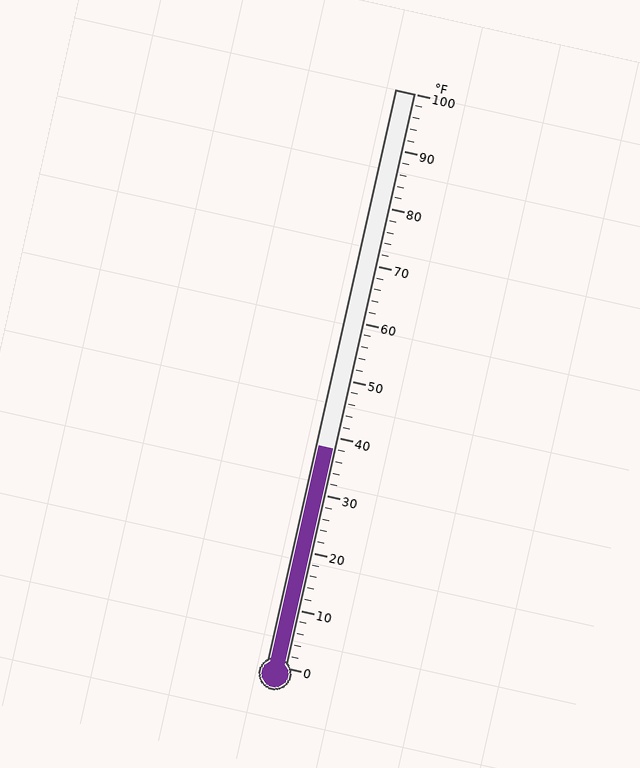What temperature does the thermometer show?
The thermometer shows approximately 38°F.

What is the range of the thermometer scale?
The thermometer scale ranges from 0°F to 100°F.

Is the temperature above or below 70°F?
The temperature is below 70°F.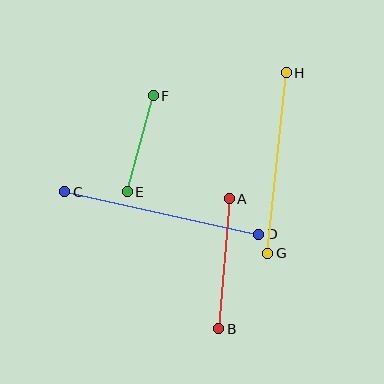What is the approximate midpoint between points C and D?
The midpoint is at approximately (162, 213) pixels.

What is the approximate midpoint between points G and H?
The midpoint is at approximately (277, 163) pixels.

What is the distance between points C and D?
The distance is approximately 199 pixels.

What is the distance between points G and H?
The distance is approximately 181 pixels.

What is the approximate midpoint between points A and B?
The midpoint is at approximately (224, 264) pixels.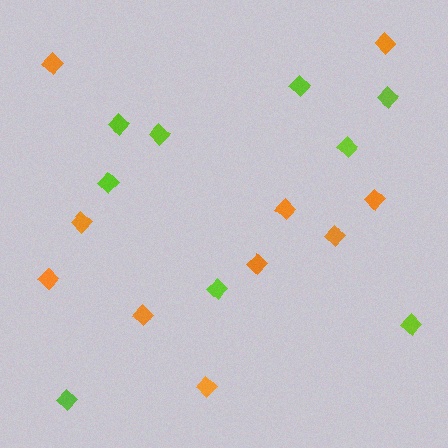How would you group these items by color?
There are 2 groups: one group of orange diamonds (10) and one group of lime diamonds (9).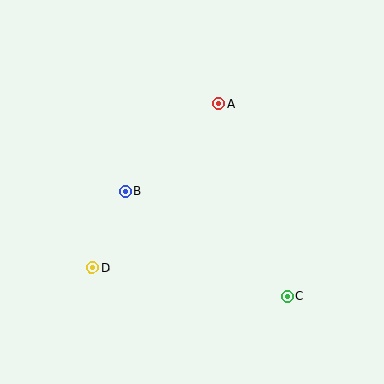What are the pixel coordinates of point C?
Point C is at (287, 296).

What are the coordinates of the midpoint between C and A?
The midpoint between C and A is at (253, 200).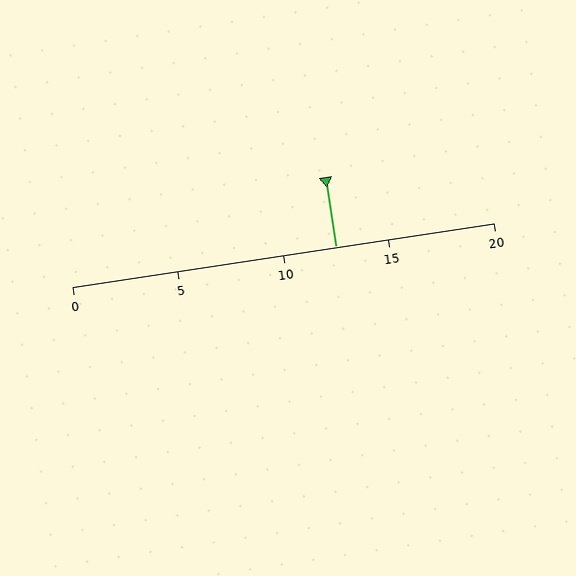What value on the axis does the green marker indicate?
The marker indicates approximately 12.5.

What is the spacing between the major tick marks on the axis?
The major ticks are spaced 5 apart.